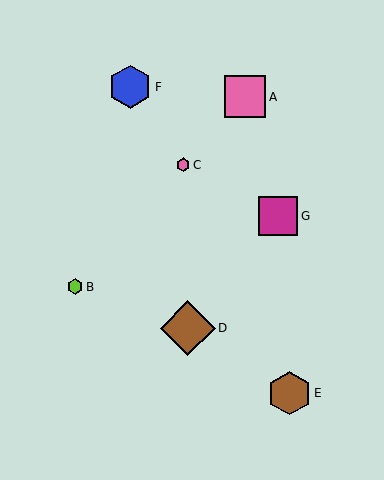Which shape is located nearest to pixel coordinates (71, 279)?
The lime hexagon (labeled B) at (75, 287) is nearest to that location.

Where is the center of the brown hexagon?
The center of the brown hexagon is at (290, 393).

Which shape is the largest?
The brown diamond (labeled D) is the largest.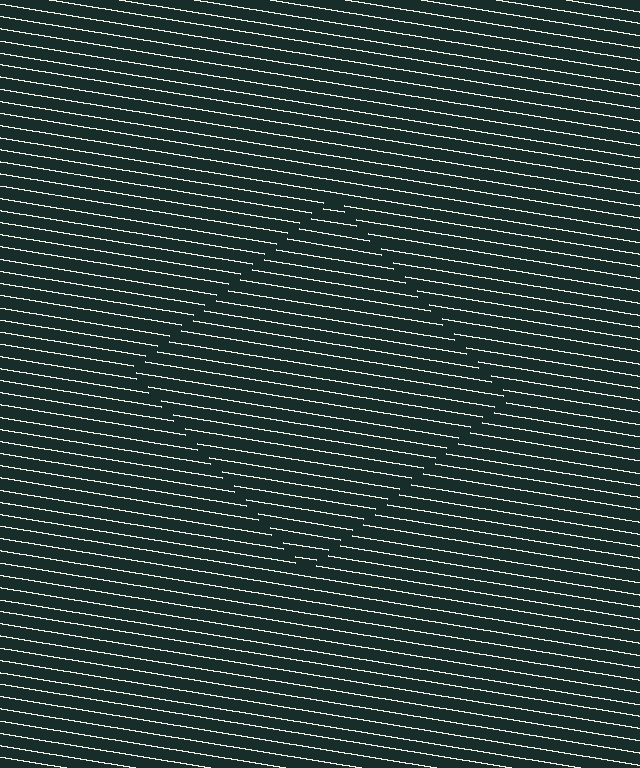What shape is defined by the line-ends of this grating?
An illusory square. The interior of the shape contains the same grating, shifted by half a period — the contour is defined by the phase discontinuity where line-ends from the inner and outer gratings abut.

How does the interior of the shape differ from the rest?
The interior of the shape contains the same grating, shifted by half a period — the contour is defined by the phase discontinuity where line-ends from the inner and outer gratings abut.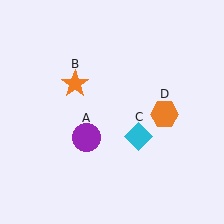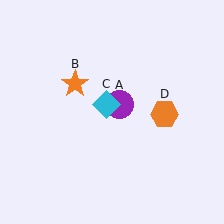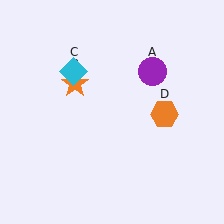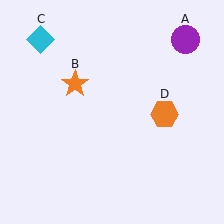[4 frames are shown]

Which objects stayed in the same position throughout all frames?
Orange star (object B) and orange hexagon (object D) remained stationary.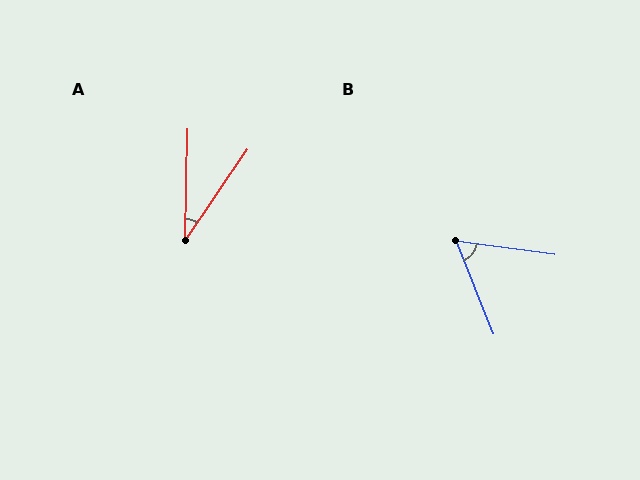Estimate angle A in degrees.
Approximately 33 degrees.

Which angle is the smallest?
A, at approximately 33 degrees.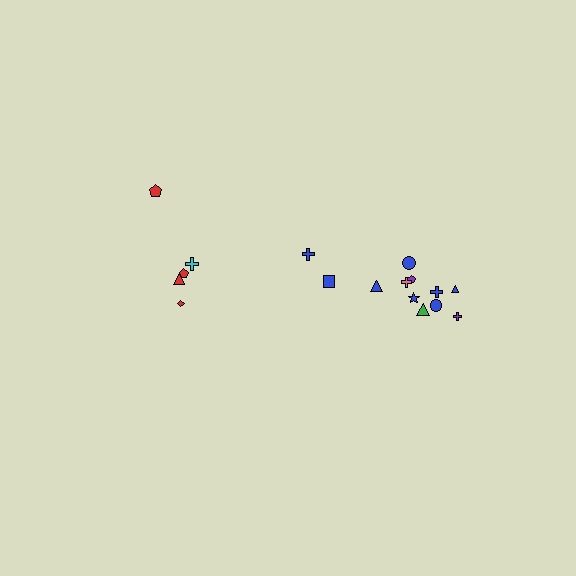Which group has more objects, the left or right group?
The right group.